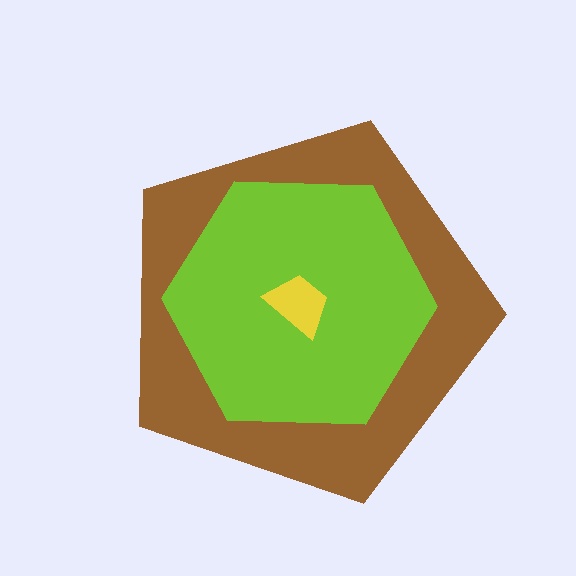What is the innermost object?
The yellow trapezoid.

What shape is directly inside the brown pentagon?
The lime hexagon.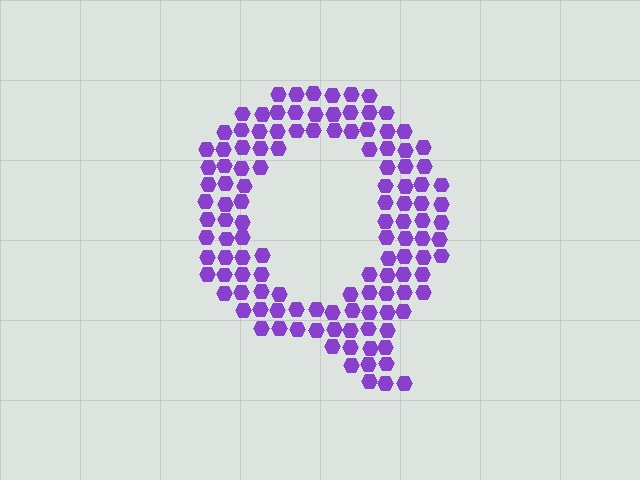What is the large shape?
The large shape is the letter Q.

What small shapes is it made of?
It is made of small hexagons.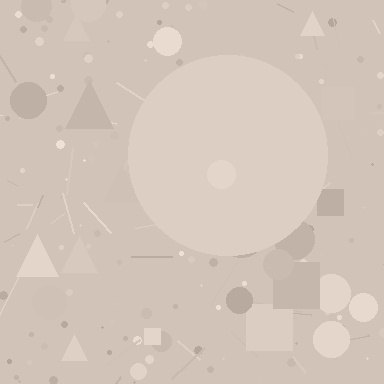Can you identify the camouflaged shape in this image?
The camouflaged shape is a circle.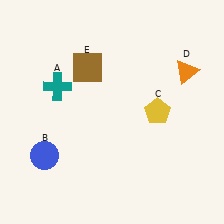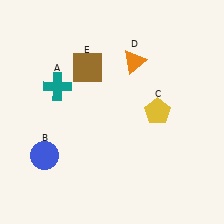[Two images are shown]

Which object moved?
The orange triangle (D) moved left.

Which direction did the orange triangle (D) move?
The orange triangle (D) moved left.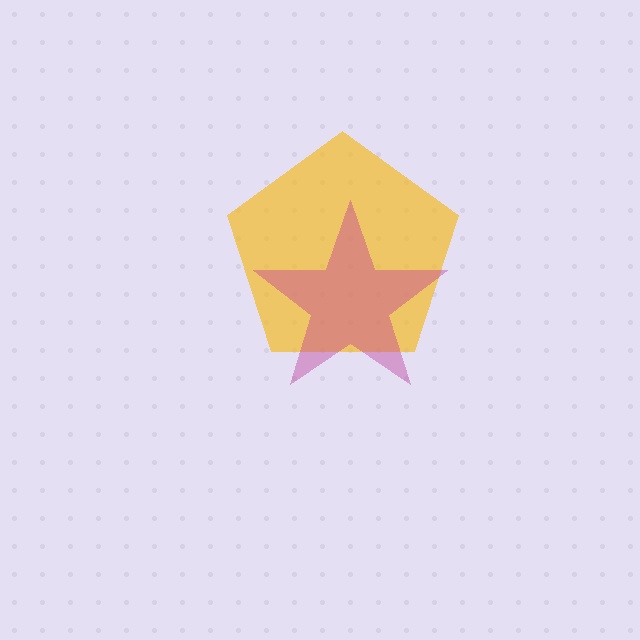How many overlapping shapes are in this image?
There are 2 overlapping shapes in the image.